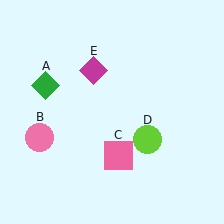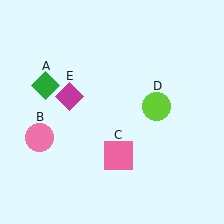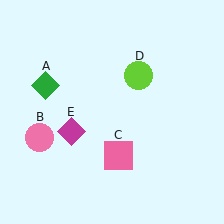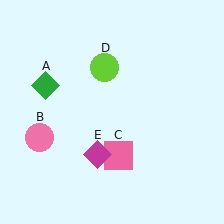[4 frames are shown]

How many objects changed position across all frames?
2 objects changed position: lime circle (object D), magenta diamond (object E).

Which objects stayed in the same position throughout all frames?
Green diamond (object A) and pink circle (object B) and pink square (object C) remained stationary.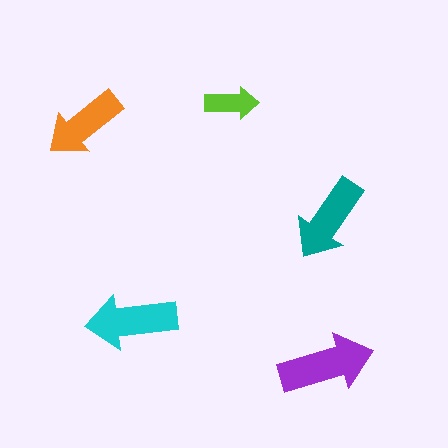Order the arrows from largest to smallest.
the purple one, the cyan one, the teal one, the orange one, the lime one.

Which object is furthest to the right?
The teal arrow is rightmost.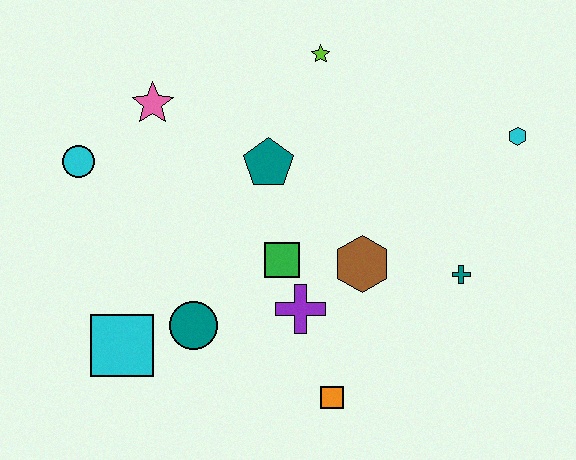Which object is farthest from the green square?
The cyan hexagon is farthest from the green square.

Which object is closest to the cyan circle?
The pink star is closest to the cyan circle.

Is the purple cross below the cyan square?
No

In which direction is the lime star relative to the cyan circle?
The lime star is to the right of the cyan circle.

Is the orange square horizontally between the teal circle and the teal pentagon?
No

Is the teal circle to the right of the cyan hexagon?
No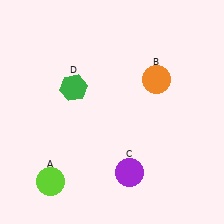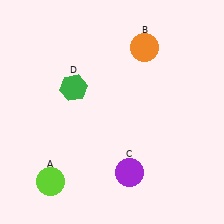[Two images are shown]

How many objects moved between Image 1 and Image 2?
1 object moved between the two images.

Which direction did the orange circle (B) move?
The orange circle (B) moved up.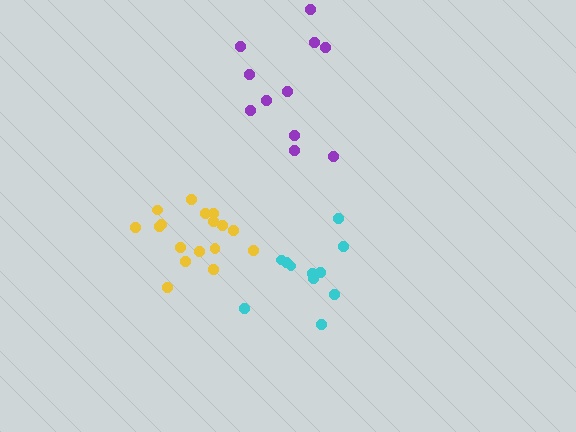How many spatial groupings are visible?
There are 3 spatial groupings.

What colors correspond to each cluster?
The clusters are colored: yellow, purple, cyan.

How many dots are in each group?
Group 1: 17 dots, Group 2: 11 dots, Group 3: 11 dots (39 total).